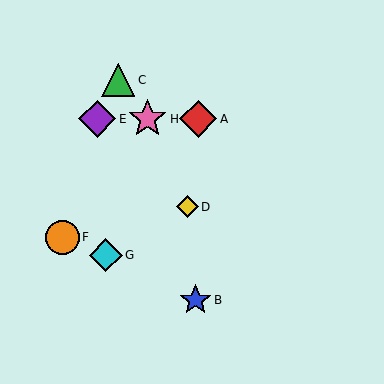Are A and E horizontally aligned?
Yes, both are at y≈119.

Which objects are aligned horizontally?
Objects A, E, H are aligned horizontally.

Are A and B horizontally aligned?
No, A is at y≈119 and B is at y≈300.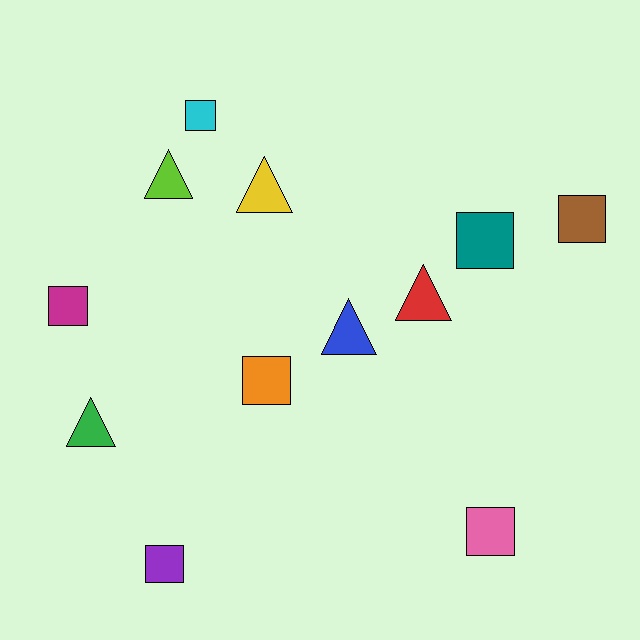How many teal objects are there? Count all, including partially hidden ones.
There is 1 teal object.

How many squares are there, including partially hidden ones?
There are 7 squares.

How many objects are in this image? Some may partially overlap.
There are 12 objects.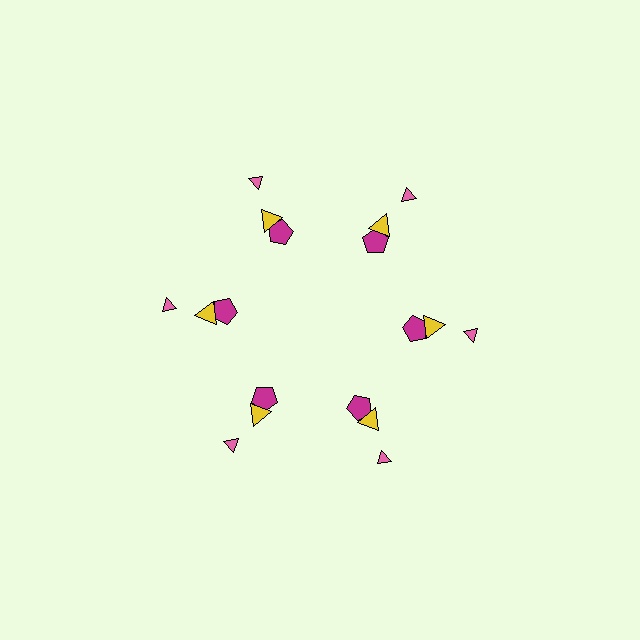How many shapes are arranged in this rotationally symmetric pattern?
There are 18 shapes, arranged in 6 groups of 3.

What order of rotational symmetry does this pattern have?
This pattern has 6-fold rotational symmetry.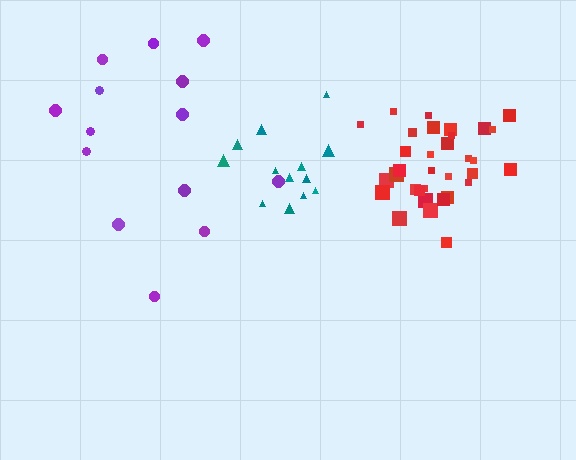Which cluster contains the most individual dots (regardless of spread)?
Red (34).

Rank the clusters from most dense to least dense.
red, teal, purple.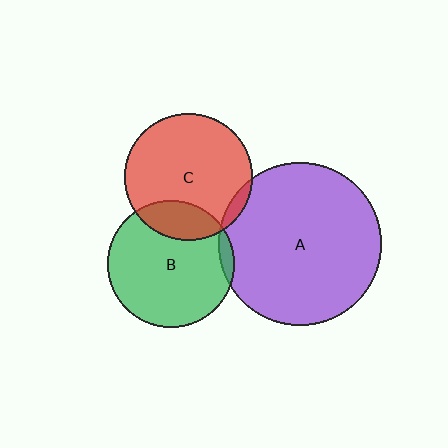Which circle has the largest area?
Circle A (purple).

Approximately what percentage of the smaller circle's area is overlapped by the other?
Approximately 20%.